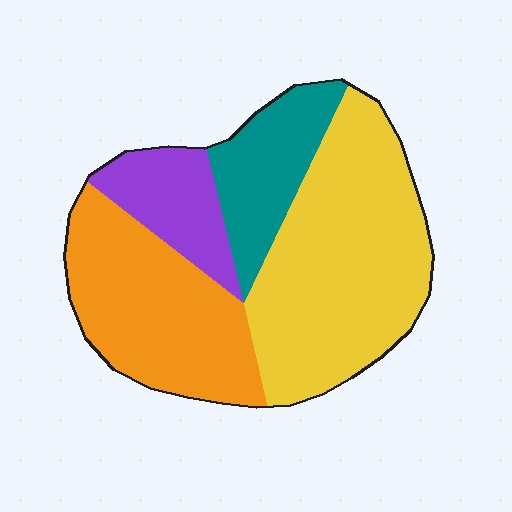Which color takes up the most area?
Yellow, at roughly 40%.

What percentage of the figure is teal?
Teal covers 16% of the figure.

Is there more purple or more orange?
Orange.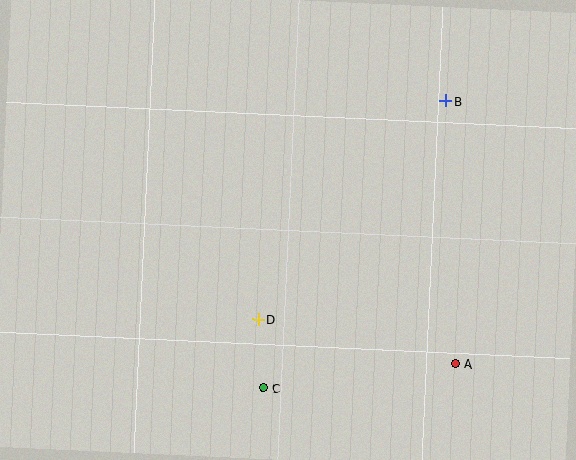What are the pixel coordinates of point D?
Point D is at (258, 319).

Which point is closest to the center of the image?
Point D at (258, 319) is closest to the center.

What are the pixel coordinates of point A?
Point A is at (456, 364).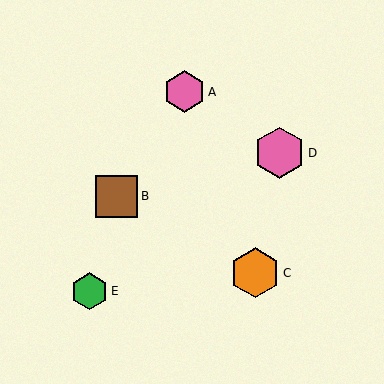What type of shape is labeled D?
Shape D is a pink hexagon.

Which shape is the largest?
The pink hexagon (labeled D) is the largest.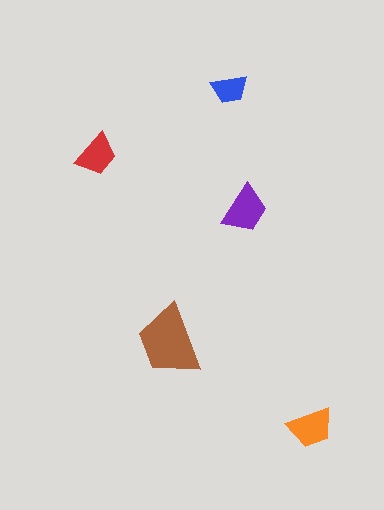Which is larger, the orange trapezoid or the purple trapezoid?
The purple one.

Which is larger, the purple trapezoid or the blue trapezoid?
The purple one.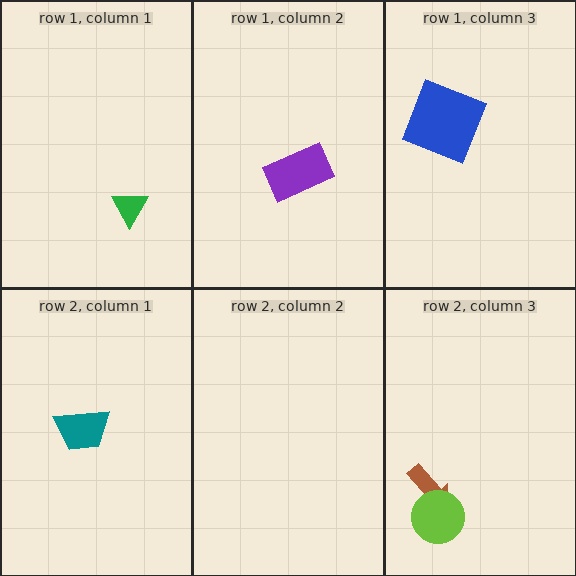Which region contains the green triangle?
The row 1, column 1 region.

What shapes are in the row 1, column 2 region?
The purple rectangle.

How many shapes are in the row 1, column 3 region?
1.